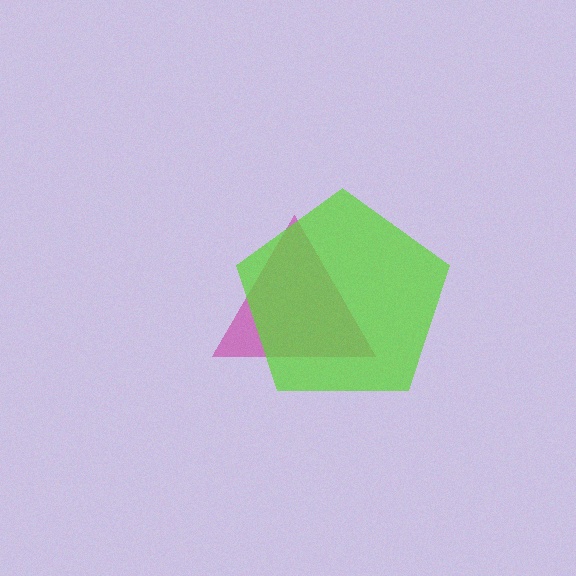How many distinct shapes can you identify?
There are 2 distinct shapes: a magenta triangle, a lime pentagon.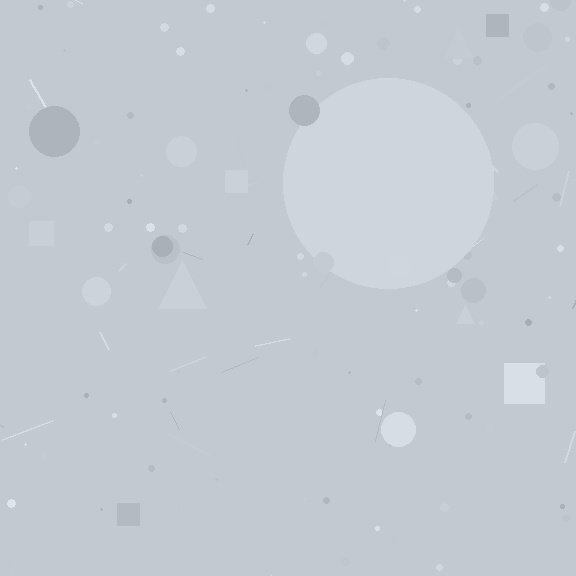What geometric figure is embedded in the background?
A circle is embedded in the background.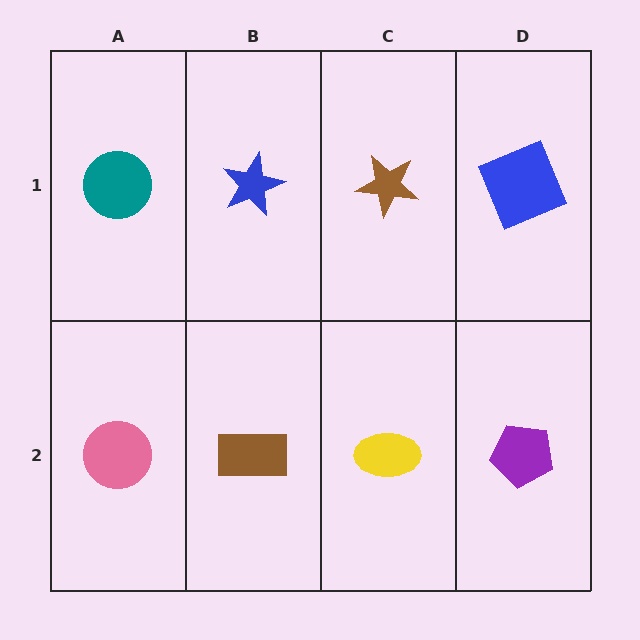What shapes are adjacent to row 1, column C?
A yellow ellipse (row 2, column C), a blue star (row 1, column B), a blue square (row 1, column D).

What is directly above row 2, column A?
A teal circle.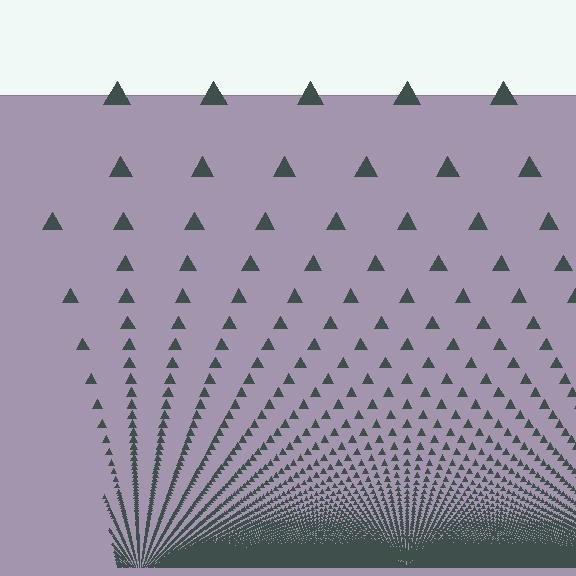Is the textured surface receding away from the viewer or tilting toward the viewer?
The surface appears to tilt toward the viewer. Texture elements get larger and sparser toward the top.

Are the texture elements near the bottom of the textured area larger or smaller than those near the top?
Smaller. The gradient is inverted — elements near the bottom are smaller and denser.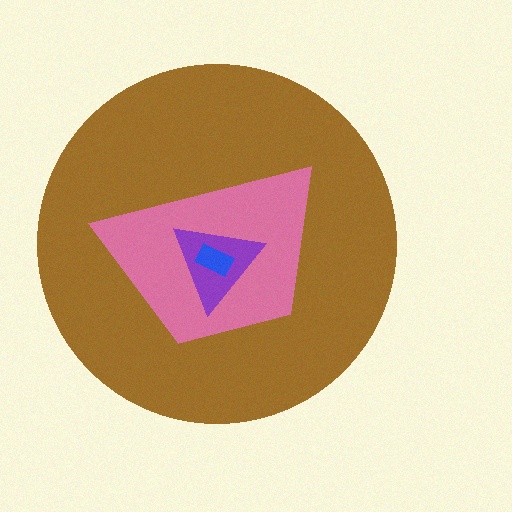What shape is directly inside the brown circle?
The pink trapezoid.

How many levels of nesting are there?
4.